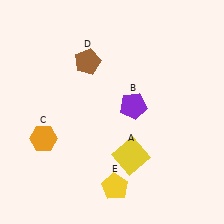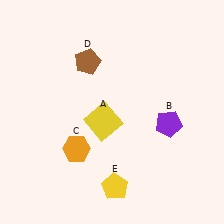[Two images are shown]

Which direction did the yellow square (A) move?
The yellow square (A) moved up.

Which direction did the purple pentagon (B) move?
The purple pentagon (B) moved right.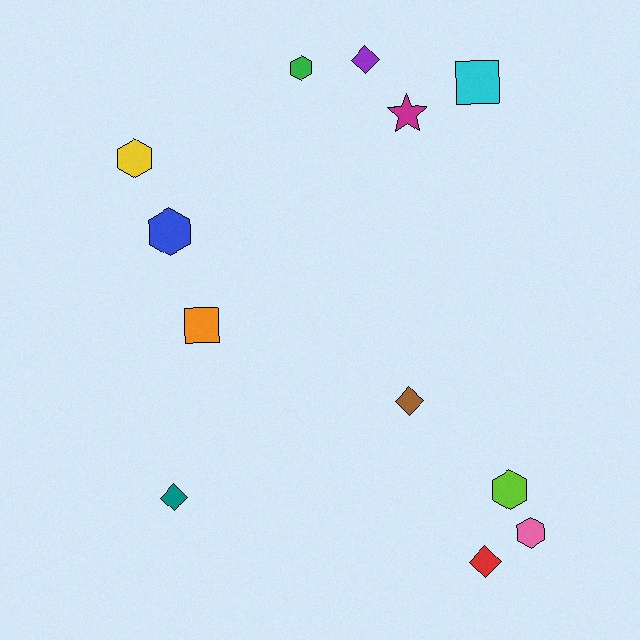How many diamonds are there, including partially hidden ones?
There are 4 diamonds.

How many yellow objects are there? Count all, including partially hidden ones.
There is 1 yellow object.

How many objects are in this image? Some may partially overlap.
There are 12 objects.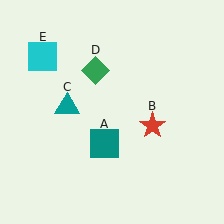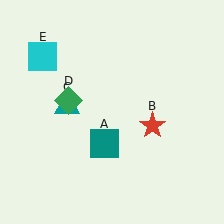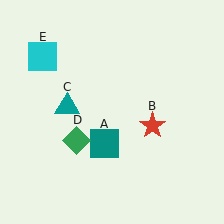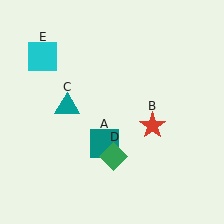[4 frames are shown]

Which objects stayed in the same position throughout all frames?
Teal square (object A) and red star (object B) and teal triangle (object C) and cyan square (object E) remained stationary.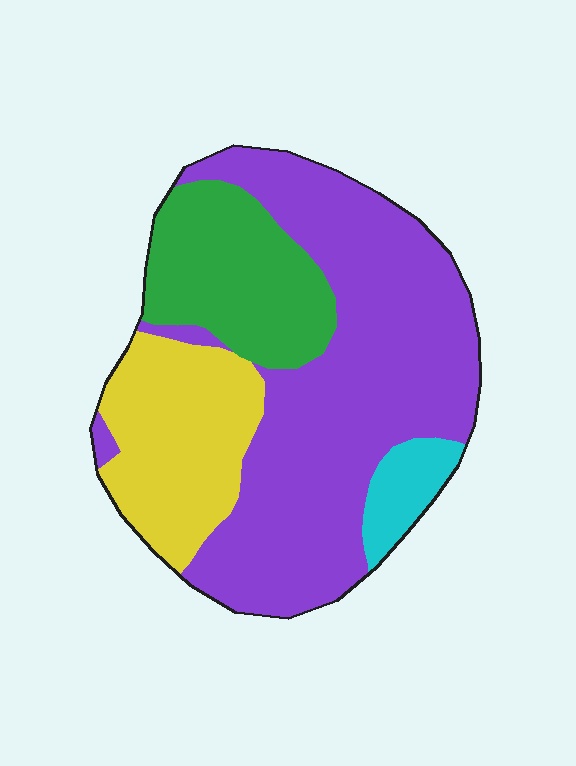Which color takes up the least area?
Cyan, at roughly 5%.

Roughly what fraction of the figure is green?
Green takes up between a sixth and a third of the figure.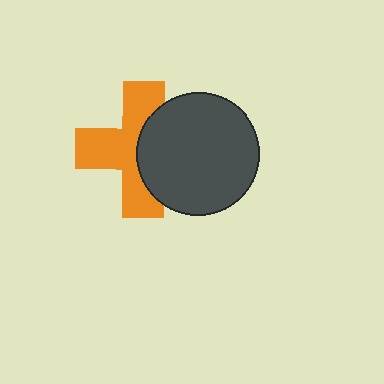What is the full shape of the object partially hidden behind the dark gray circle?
The partially hidden object is an orange cross.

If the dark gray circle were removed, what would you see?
You would see the complete orange cross.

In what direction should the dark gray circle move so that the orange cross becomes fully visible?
The dark gray circle should move right. That is the shortest direction to clear the overlap and leave the orange cross fully visible.